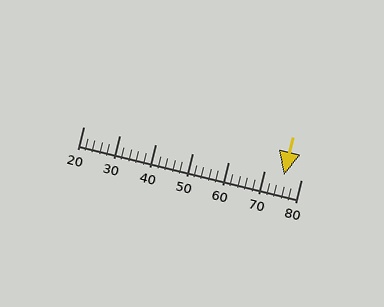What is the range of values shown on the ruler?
The ruler shows values from 20 to 80.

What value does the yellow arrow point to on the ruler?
The yellow arrow points to approximately 75.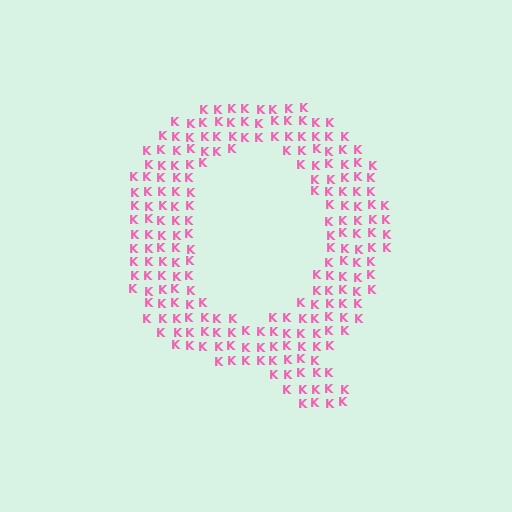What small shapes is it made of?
It is made of small letter K's.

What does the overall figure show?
The overall figure shows the letter Q.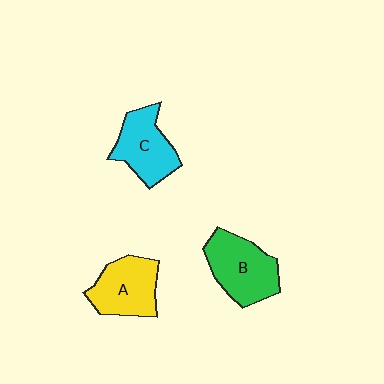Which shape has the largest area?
Shape B (green).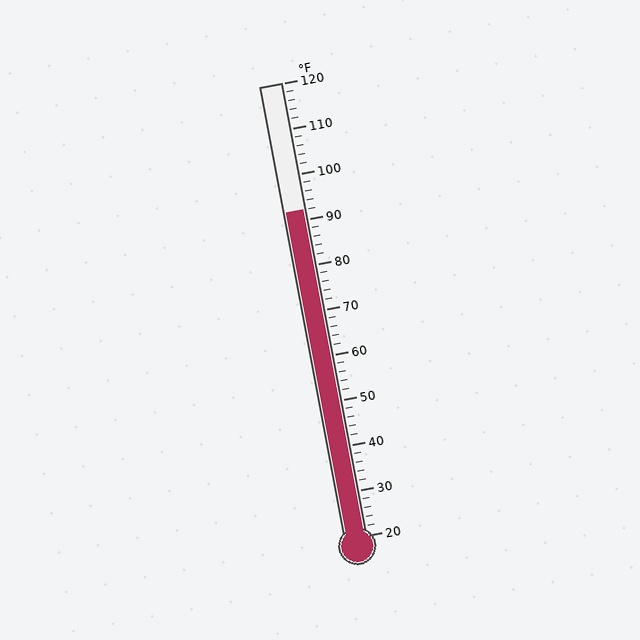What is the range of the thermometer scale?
The thermometer scale ranges from 20°F to 120°F.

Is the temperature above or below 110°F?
The temperature is below 110°F.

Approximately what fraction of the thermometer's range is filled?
The thermometer is filled to approximately 70% of its range.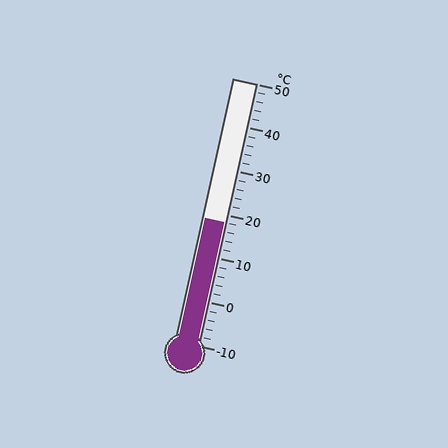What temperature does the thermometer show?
The thermometer shows approximately 18°C.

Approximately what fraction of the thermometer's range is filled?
The thermometer is filled to approximately 45% of its range.